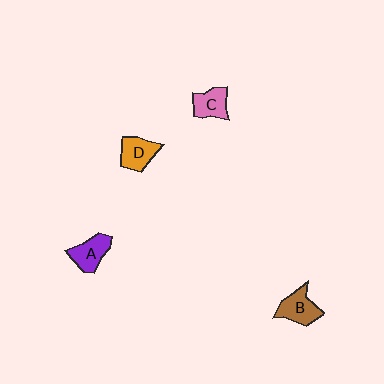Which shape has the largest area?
Shape B (brown).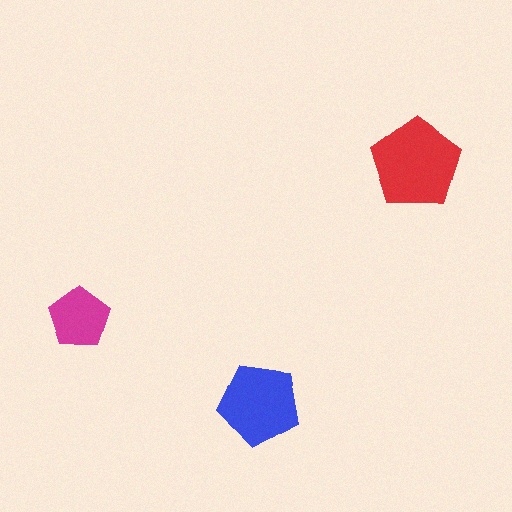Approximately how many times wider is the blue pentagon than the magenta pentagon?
About 1.5 times wider.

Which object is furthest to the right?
The red pentagon is rightmost.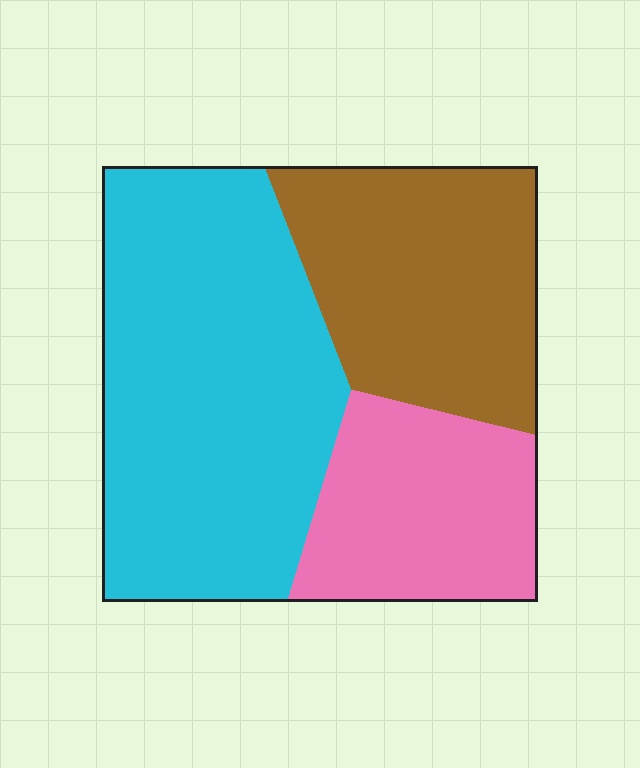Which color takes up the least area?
Pink, at roughly 20%.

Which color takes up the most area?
Cyan, at roughly 50%.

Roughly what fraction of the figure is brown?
Brown covers around 30% of the figure.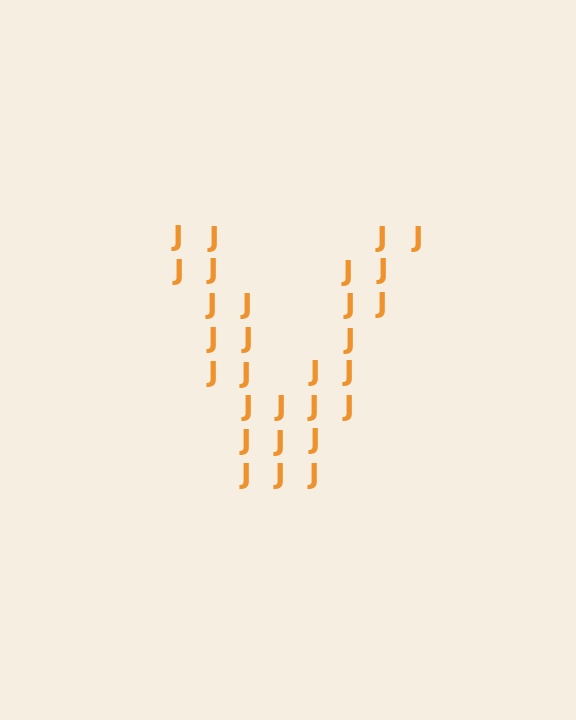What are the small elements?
The small elements are letter J's.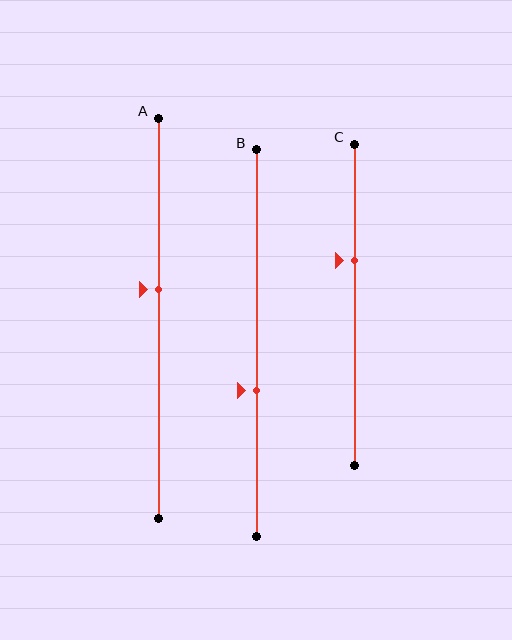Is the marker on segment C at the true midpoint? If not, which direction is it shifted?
No, the marker on segment C is shifted upward by about 14% of the segment length.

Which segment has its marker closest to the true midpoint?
Segment A has its marker closest to the true midpoint.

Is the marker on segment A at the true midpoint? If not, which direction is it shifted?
No, the marker on segment A is shifted upward by about 7% of the segment length.